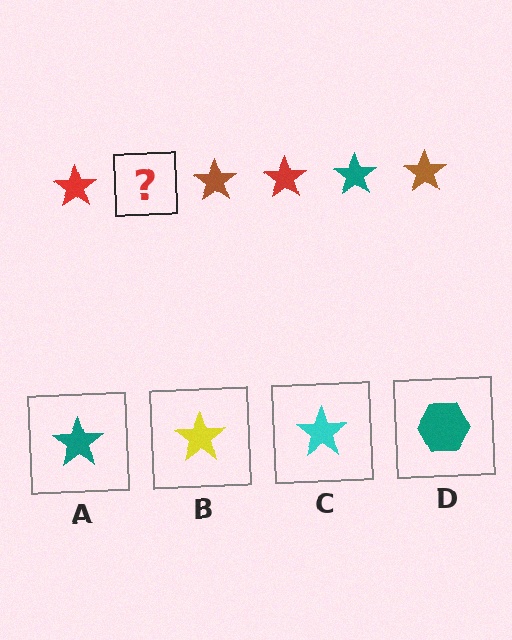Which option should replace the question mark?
Option A.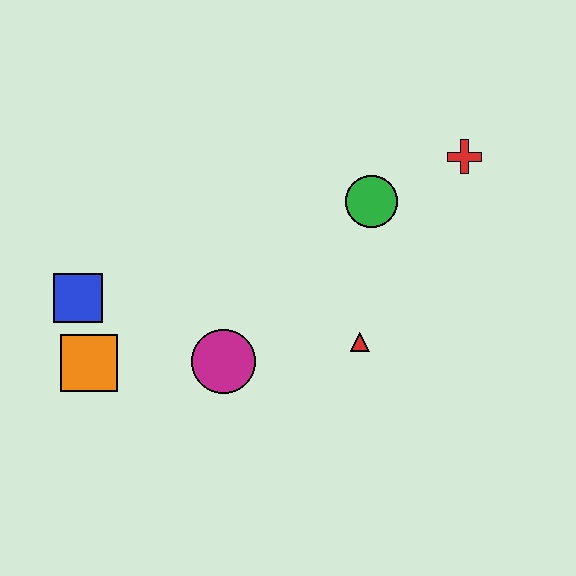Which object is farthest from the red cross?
The orange square is farthest from the red cross.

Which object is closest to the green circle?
The red cross is closest to the green circle.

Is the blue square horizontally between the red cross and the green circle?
No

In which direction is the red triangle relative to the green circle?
The red triangle is below the green circle.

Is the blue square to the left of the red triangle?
Yes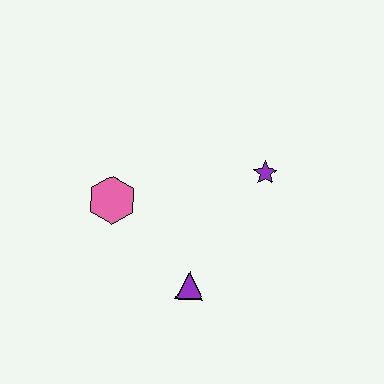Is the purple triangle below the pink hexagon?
Yes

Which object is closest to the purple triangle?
The pink hexagon is closest to the purple triangle.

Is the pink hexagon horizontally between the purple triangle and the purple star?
No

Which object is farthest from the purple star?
The pink hexagon is farthest from the purple star.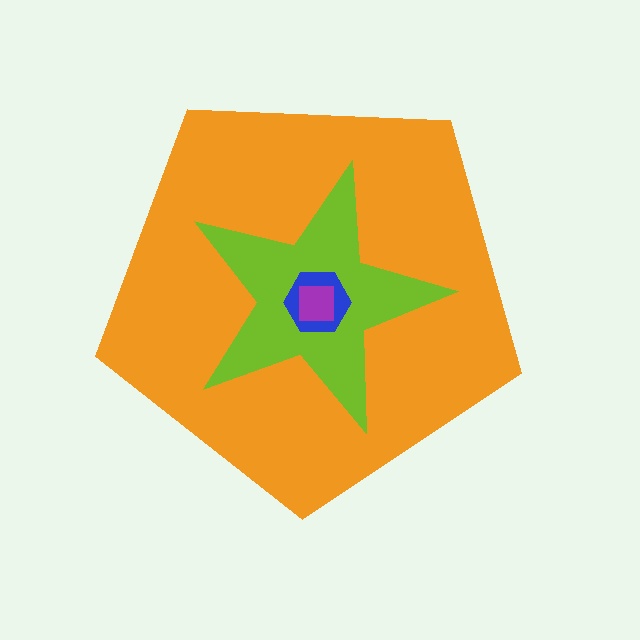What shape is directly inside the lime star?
The blue hexagon.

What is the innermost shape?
The purple square.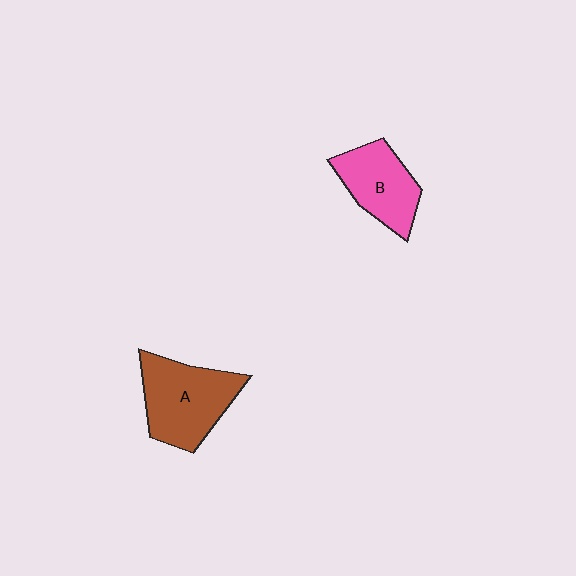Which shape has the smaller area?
Shape B (pink).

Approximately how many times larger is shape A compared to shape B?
Approximately 1.3 times.